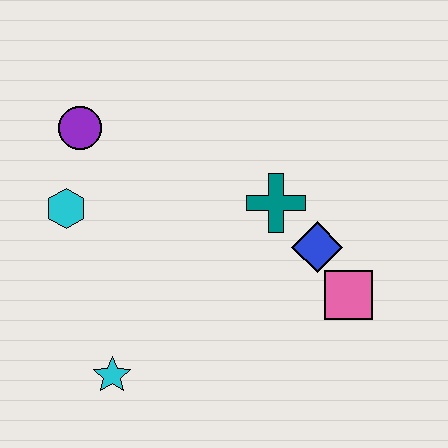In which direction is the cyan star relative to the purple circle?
The cyan star is below the purple circle.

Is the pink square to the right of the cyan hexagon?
Yes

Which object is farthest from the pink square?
The purple circle is farthest from the pink square.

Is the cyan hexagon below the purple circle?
Yes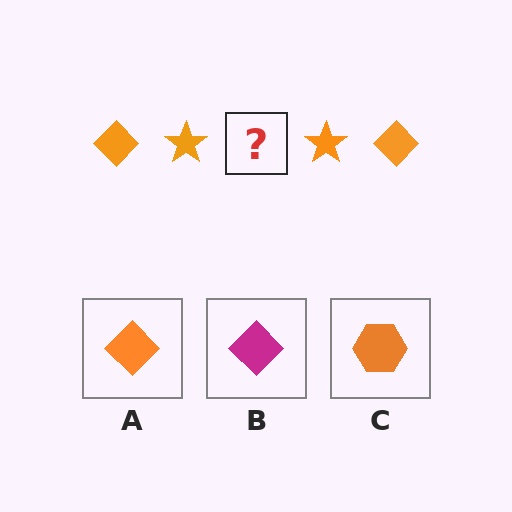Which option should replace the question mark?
Option A.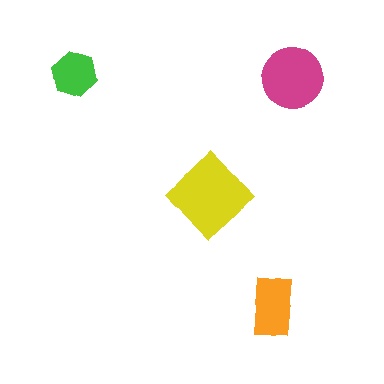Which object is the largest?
The yellow diamond.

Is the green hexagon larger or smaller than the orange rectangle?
Smaller.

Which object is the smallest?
The green hexagon.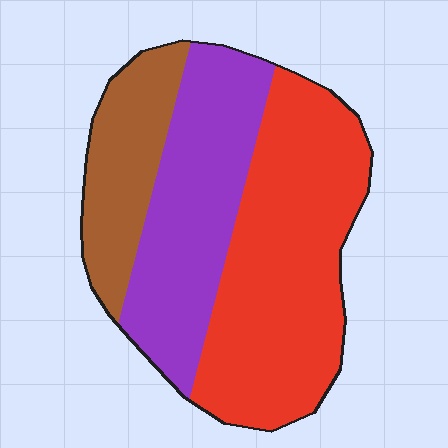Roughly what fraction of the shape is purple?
Purple takes up about one third (1/3) of the shape.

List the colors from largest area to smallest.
From largest to smallest: red, purple, brown.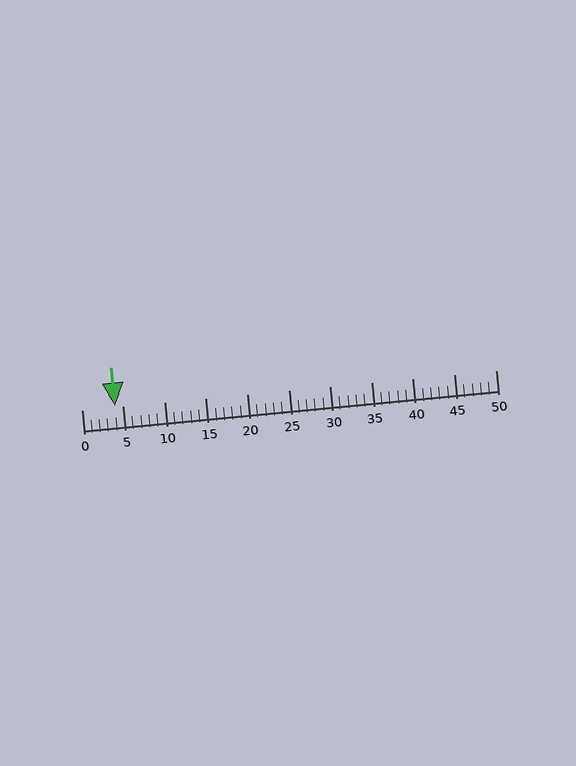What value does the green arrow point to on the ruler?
The green arrow points to approximately 4.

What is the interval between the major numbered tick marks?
The major tick marks are spaced 5 units apart.